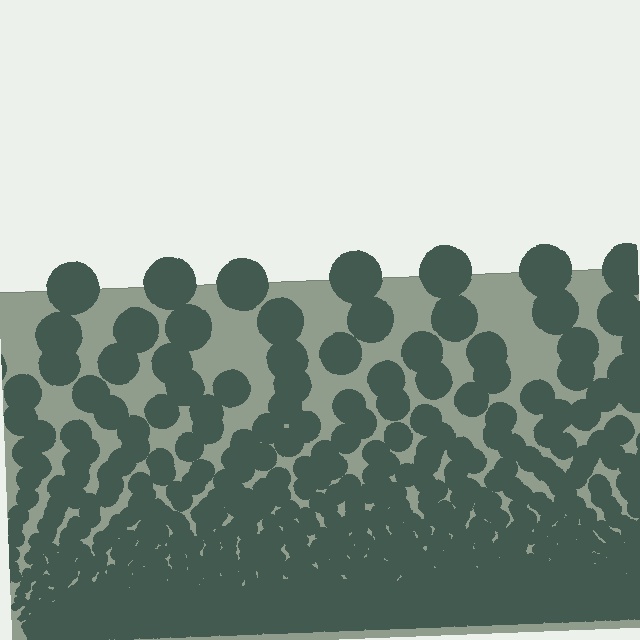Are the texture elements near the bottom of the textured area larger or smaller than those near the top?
Smaller. The gradient is inverted — elements near the bottom are smaller and denser.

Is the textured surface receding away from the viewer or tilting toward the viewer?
The surface appears to tilt toward the viewer. Texture elements get larger and sparser toward the top.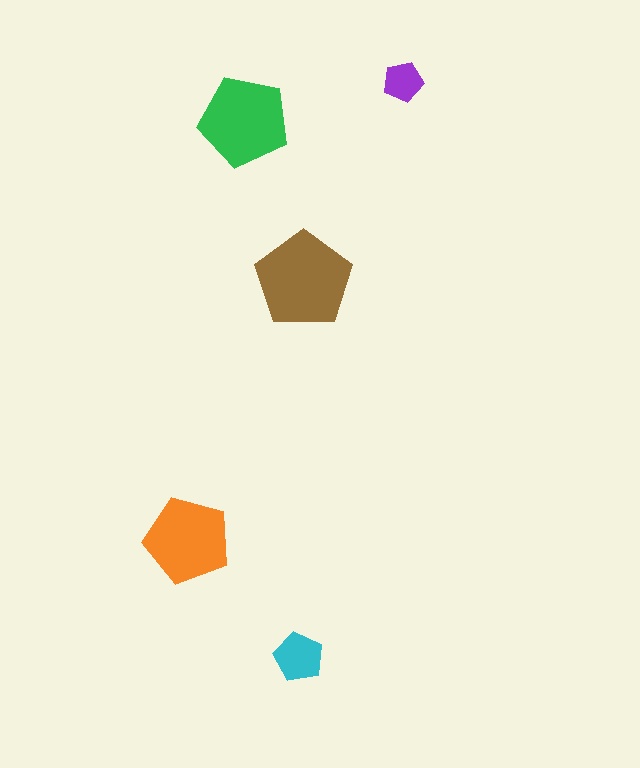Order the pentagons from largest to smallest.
the brown one, the green one, the orange one, the cyan one, the purple one.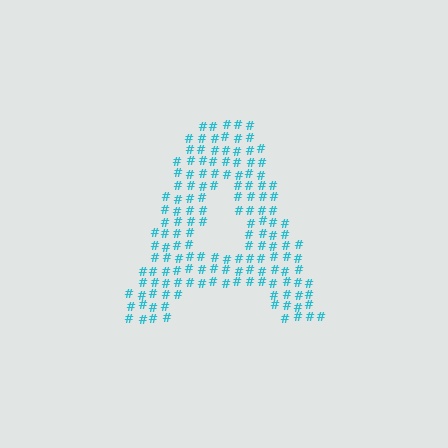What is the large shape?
The large shape is the letter A.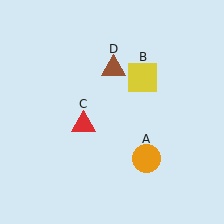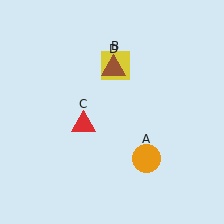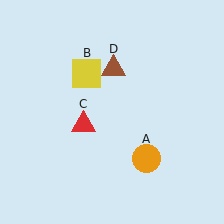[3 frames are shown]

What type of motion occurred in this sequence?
The yellow square (object B) rotated counterclockwise around the center of the scene.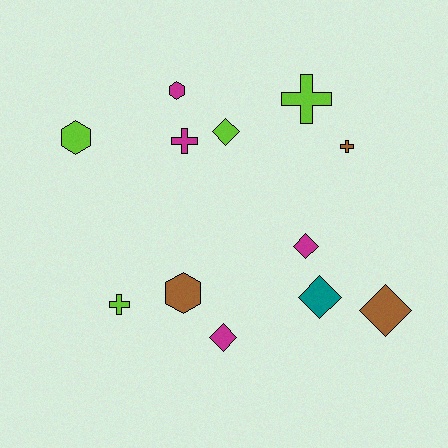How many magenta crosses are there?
There is 1 magenta cross.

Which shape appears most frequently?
Diamond, with 5 objects.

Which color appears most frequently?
Magenta, with 4 objects.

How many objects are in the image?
There are 12 objects.